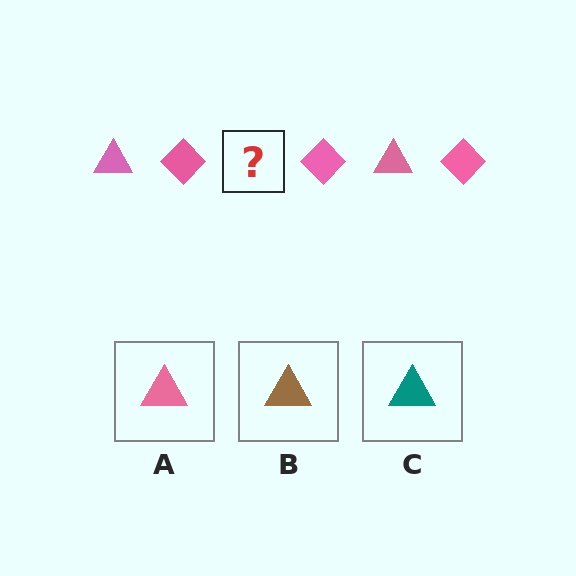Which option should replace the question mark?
Option A.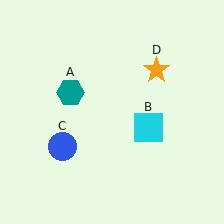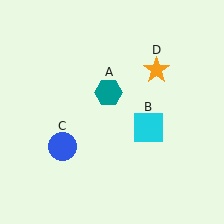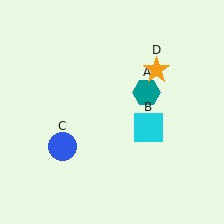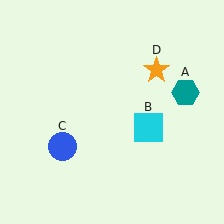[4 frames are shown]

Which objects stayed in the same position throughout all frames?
Cyan square (object B) and blue circle (object C) and orange star (object D) remained stationary.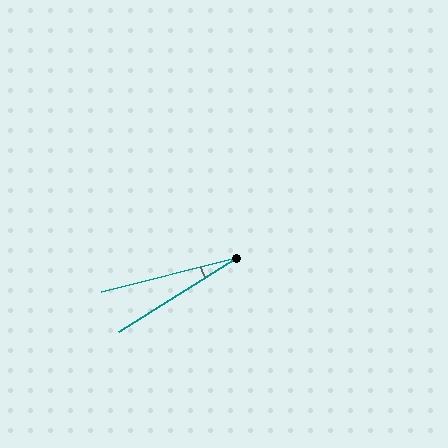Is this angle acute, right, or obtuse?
It is acute.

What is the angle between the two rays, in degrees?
Approximately 18 degrees.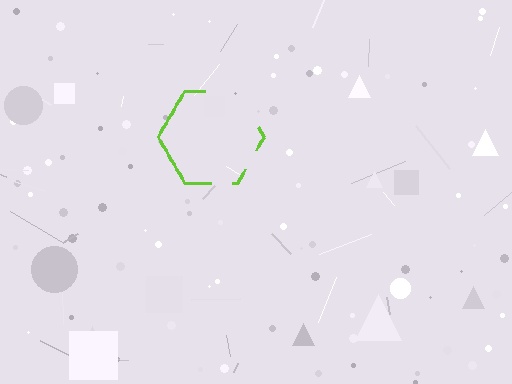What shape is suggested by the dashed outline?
The dashed outline suggests a hexagon.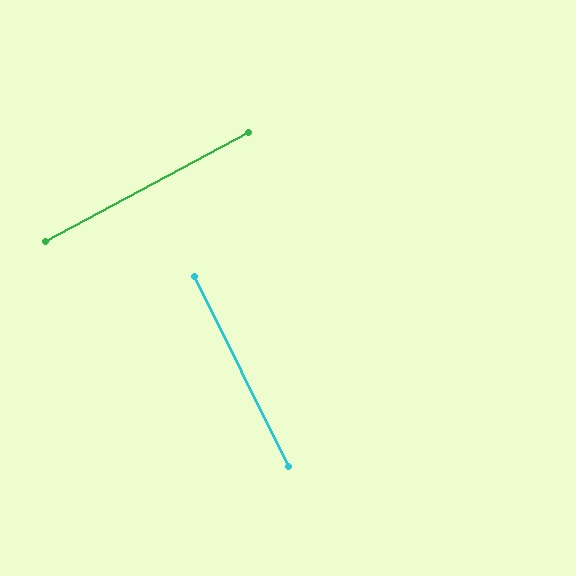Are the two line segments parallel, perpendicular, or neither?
Perpendicular — they meet at approximately 88°.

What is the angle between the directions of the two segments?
Approximately 88 degrees.